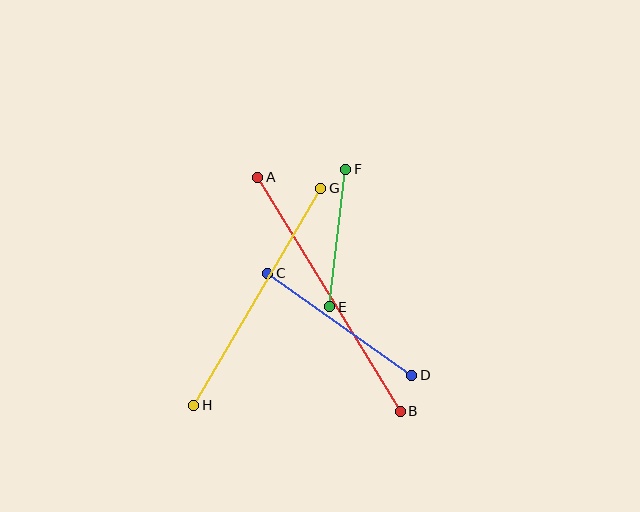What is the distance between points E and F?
The distance is approximately 138 pixels.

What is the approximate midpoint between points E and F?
The midpoint is at approximately (338, 238) pixels.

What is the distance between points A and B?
The distance is approximately 274 pixels.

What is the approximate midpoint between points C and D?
The midpoint is at approximately (340, 324) pixels.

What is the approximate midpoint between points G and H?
The midpoint is at approximately (257, 297) pixels.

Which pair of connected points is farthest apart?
Points A and B are farthest apart.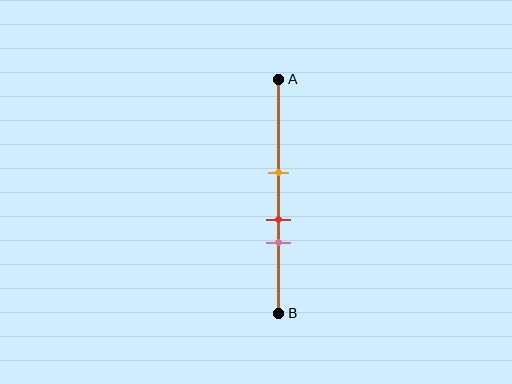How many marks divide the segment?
There are 3 marks dividing the segment.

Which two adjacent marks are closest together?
The red and pink marks are the closest adjacent pair.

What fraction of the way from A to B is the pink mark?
The pink mark is approximately 70% (0.7) of the way from A to B.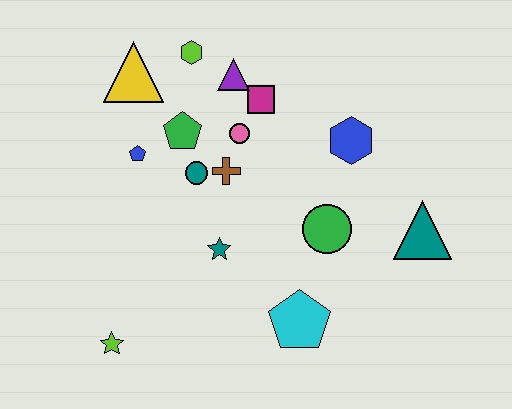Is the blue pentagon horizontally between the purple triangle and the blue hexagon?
No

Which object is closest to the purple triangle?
The magenta square is closest to the purple triangle.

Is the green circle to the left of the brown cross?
No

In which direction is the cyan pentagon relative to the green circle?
The cyan pentagon is below the green circle.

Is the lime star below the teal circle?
Yes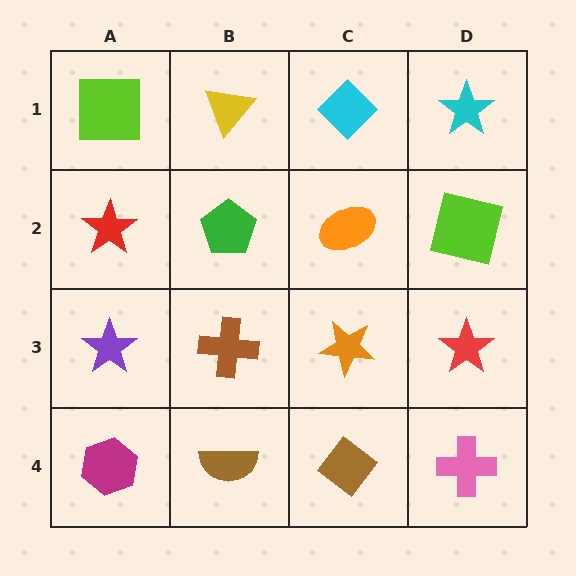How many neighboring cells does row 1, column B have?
3.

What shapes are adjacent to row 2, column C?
A cyan diamond (row 1, column C), an orange star (row 3, column C), a green pentagon (row 2, column B), a lime square (row 2, column D).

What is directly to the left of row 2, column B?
A red star.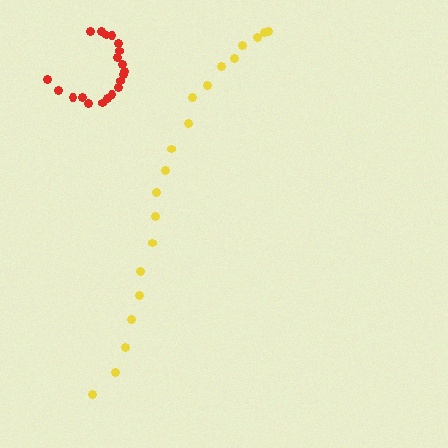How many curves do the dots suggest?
There are 2 distinct paths.